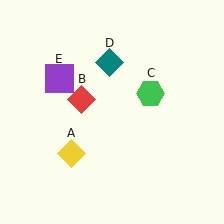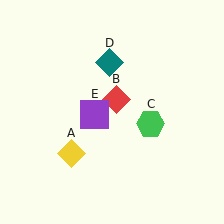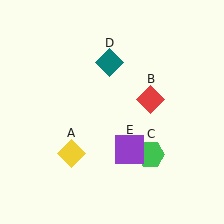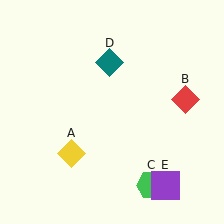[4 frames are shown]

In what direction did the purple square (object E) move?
The purple square (object E) moved down and to the right.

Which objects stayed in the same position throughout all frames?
Yellow diamond (object A) and teal diamond (object D) remained stationary.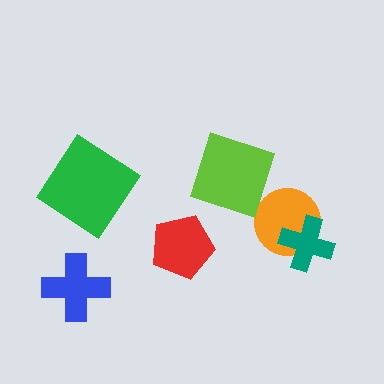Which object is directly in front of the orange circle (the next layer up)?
The teal cross is directly in front of the orange circle.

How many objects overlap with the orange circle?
2 objects overlap with the orange circle.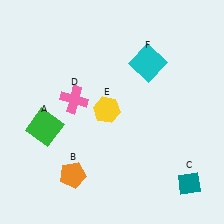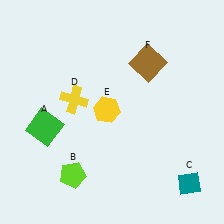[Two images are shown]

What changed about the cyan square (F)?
In Image 1, F is cyan. In Image 2, it changed to brown.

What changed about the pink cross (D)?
In Image 1, D is pink. In Image 2, it changed to yellow.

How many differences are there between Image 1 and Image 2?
There are 3 differences between the two images.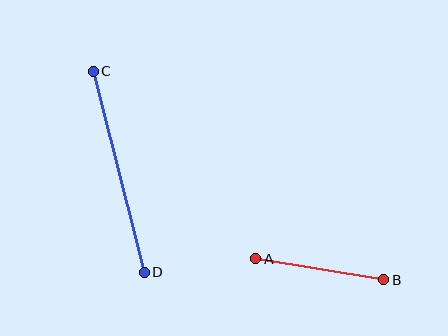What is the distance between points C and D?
The distance is approximately 207 pixels.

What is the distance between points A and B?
The distance is approximately 130 pixels.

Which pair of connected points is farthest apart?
Points C and D are farthest apart.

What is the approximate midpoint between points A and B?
The midpoint is at approximately (320, 269) pixels.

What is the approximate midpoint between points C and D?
The midpoint is at approximately (119, 172) pixels.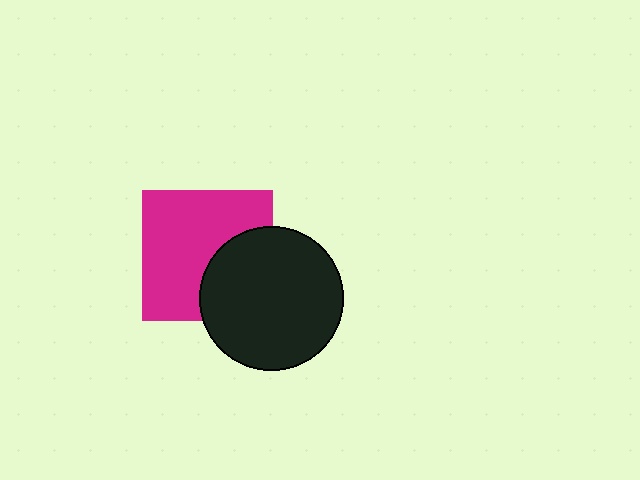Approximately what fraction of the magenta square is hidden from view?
Roughly 34% of the magenta square is hidden behind the black circle.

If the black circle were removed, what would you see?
You would see the complete magenta square.